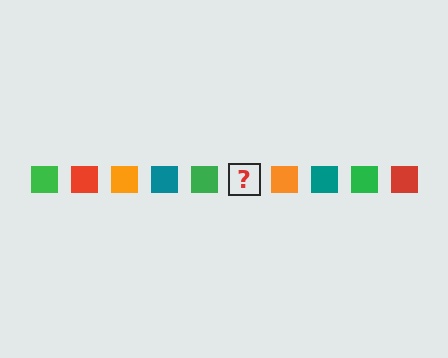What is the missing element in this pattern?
The missing element is a red square.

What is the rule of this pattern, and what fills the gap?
The rule is that the pattern cycles through green, red, orange, teal squares. The gap should be filled with a red square.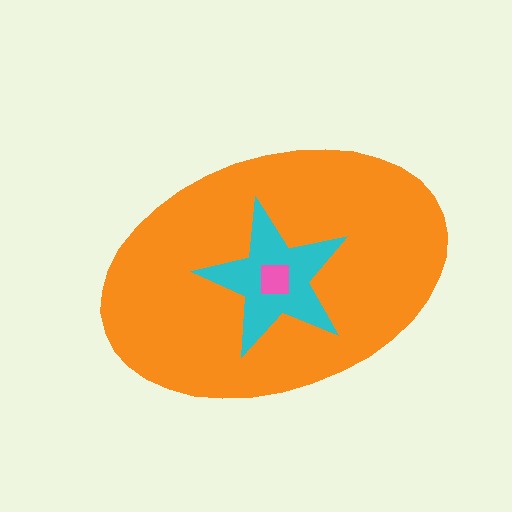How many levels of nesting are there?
3.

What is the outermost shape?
The orange ellipse.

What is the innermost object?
The pink square.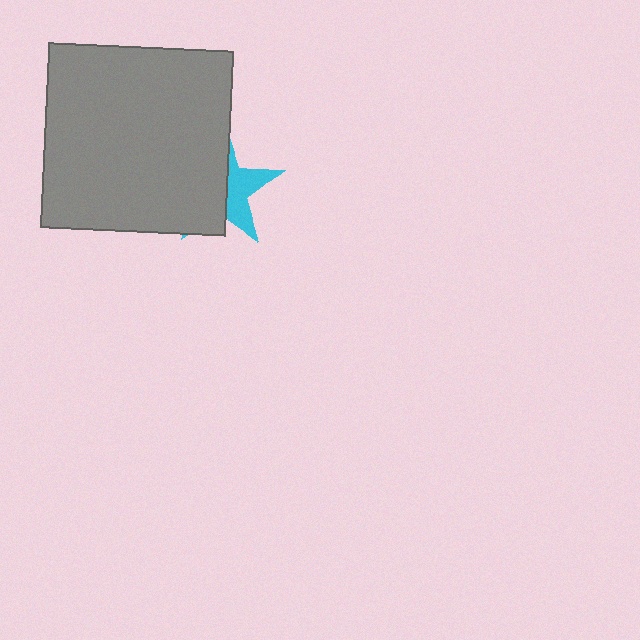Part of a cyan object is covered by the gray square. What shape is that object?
It is a star.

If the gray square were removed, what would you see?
You would see the complete cyan star.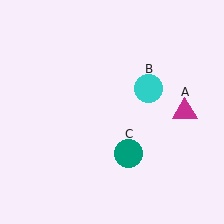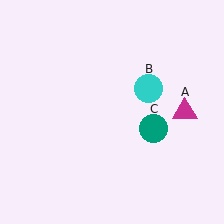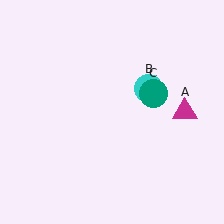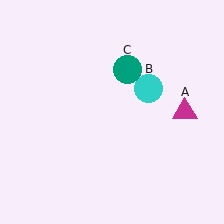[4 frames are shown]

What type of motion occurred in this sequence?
The teal circle (object C) rotated counterclockwise around the center of the scene.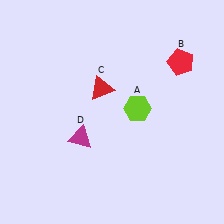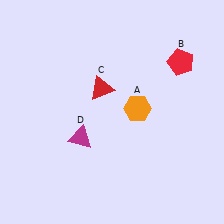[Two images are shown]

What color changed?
The hexagon (A) changed from lime in Image 1 to orange in Image 2.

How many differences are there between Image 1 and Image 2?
There is 1 difference between the two images.